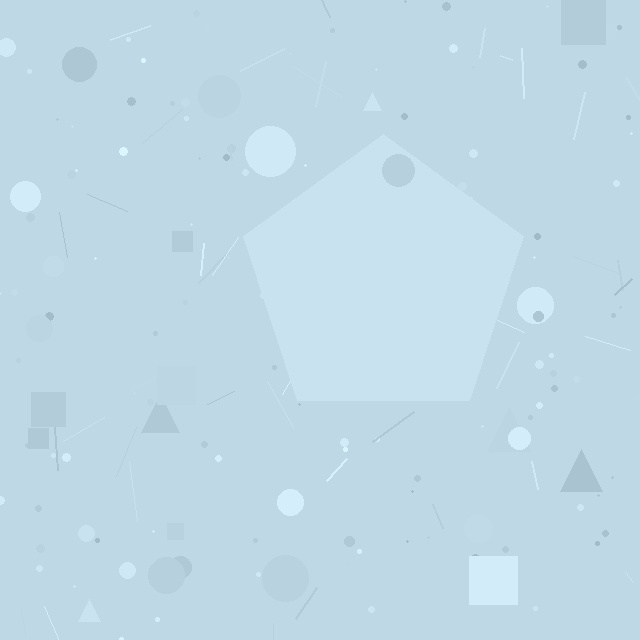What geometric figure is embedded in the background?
A pentagon is embedded in the background.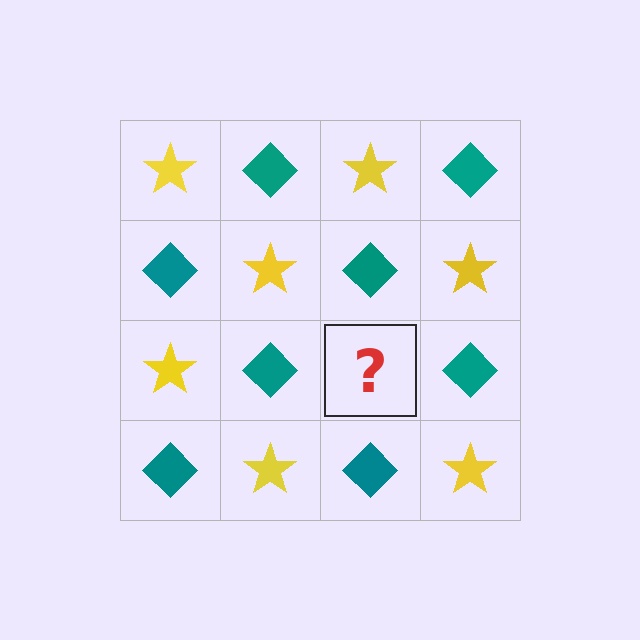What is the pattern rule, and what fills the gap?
The rule is that it alternates yellow star and teal diamond in a checkerboard pattern. The gap should be filled with a yellow star.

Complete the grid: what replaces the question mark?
The question mark should be replaced with a yellow star.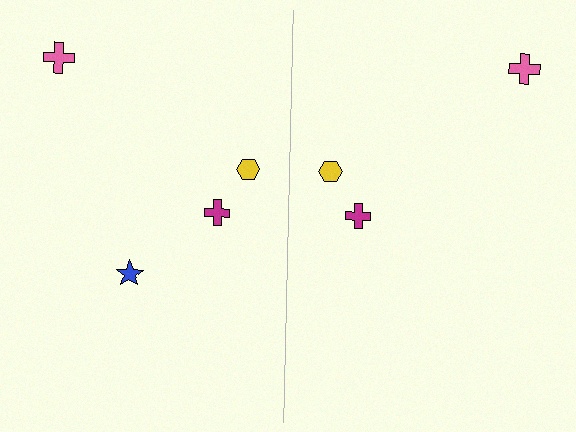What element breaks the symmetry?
A blue star is missing from the right side.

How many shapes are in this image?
There are 7 shapes in this image.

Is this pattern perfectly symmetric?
No, the pattern is not perfectly symmetric. A blue star is missing from the right side.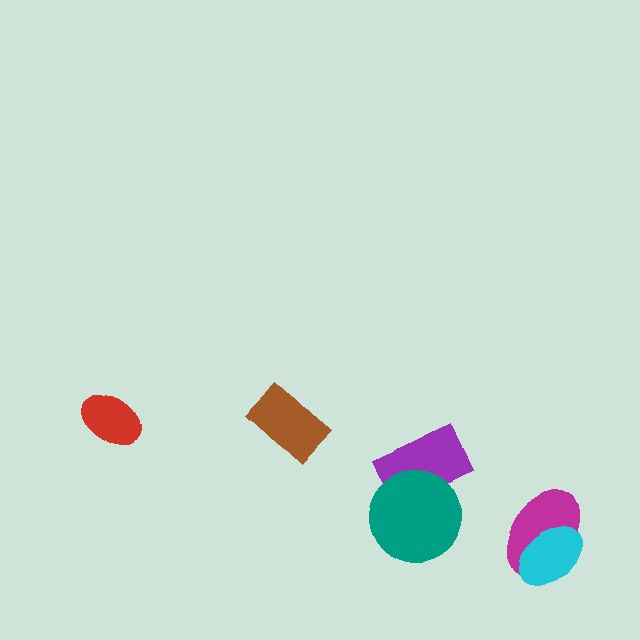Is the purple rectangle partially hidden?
Yes, it is partially covered by another shape.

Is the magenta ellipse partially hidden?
Yes, it is partially covered by another shape.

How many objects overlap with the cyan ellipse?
1 object overlaps with the cyan ellipse.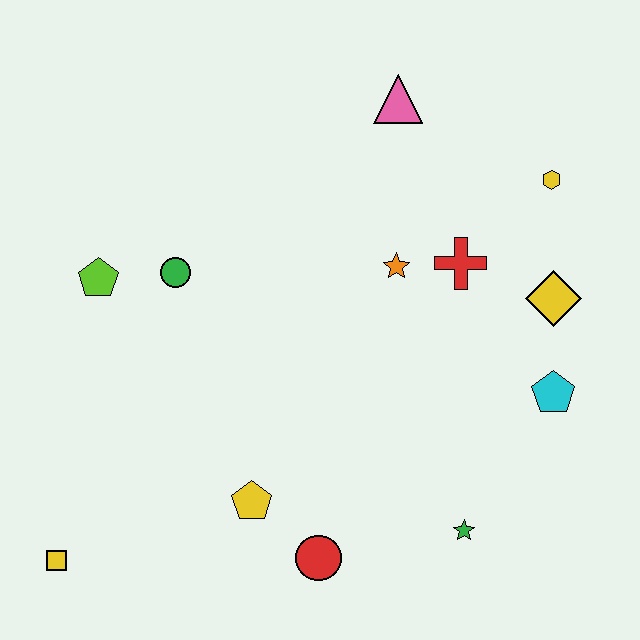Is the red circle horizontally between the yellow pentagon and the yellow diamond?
Yes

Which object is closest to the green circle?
The lime pentagon is closest to the green circle.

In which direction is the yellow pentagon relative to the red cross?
The yellow pentagon is below the red cross.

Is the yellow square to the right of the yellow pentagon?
No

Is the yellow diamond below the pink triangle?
Yes